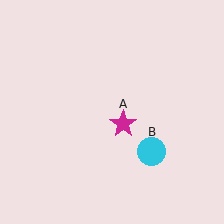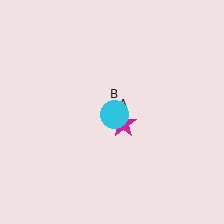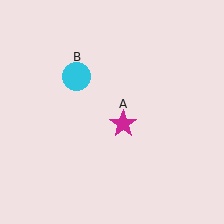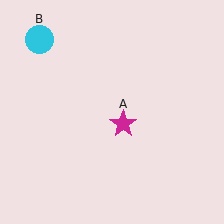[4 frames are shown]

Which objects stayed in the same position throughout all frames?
Magenta star (object A) remained stationary.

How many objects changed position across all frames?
1 object changed position: cyan circle (object B).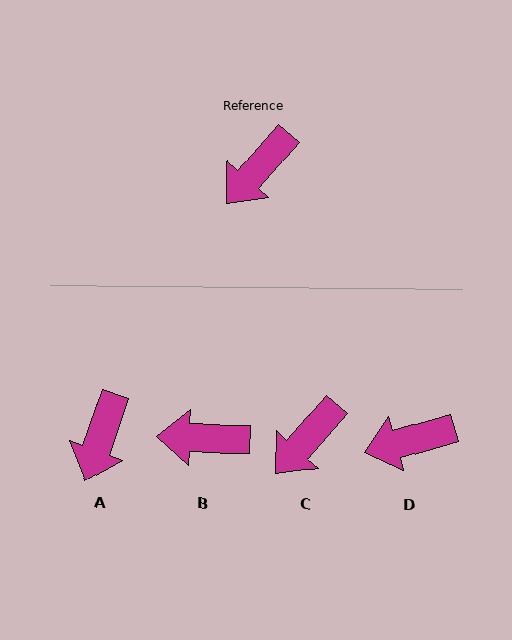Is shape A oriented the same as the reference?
No, it is off by about 22 degrees.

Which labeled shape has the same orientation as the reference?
C.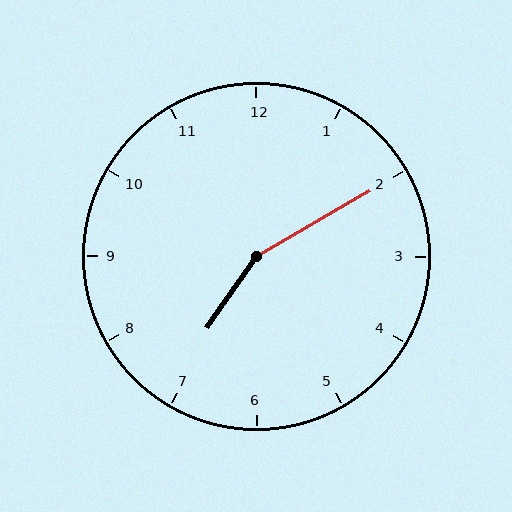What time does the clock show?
7:10.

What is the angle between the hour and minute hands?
Approximately 155 degrees.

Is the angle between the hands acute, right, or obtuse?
It is obtuse.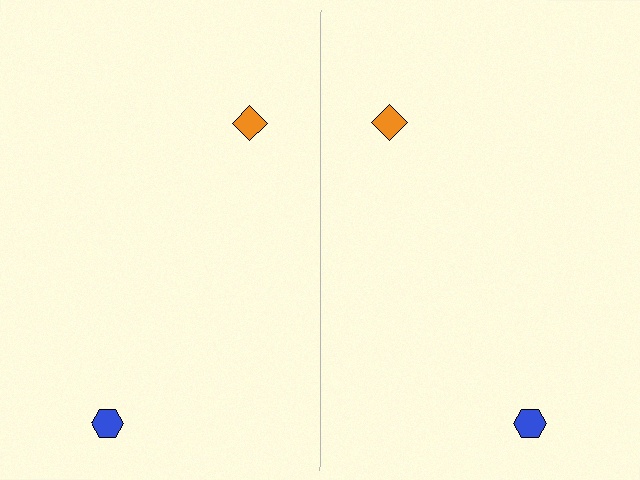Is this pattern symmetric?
Yes, this pattern has bilateral (reflection) symmetry.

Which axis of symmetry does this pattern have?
The pattern has a vertical axis of symmetry running through the center of the image.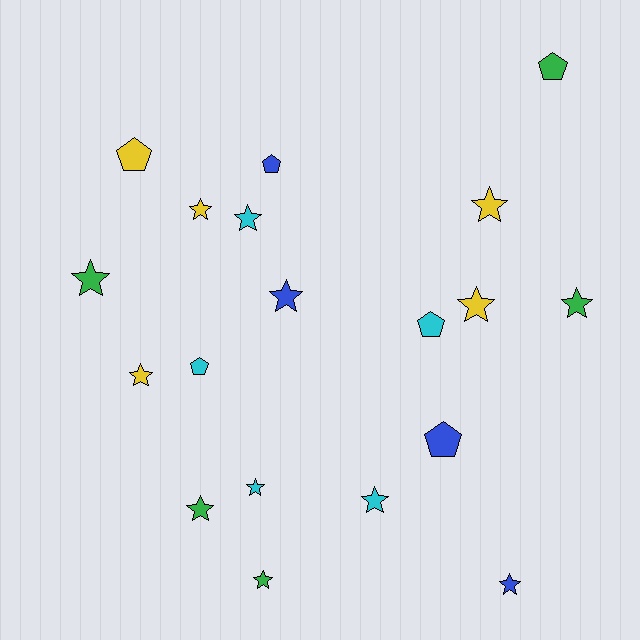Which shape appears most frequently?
Star, with 13 objects.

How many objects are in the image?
There are 19 objects.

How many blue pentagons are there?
There are 2 blue pentagons.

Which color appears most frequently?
Cyan, with 5 objects.